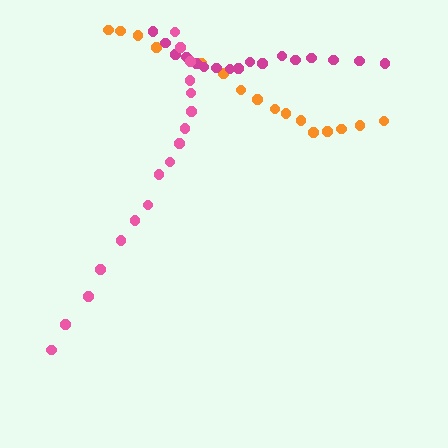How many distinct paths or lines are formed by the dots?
There are 3 distinct paths.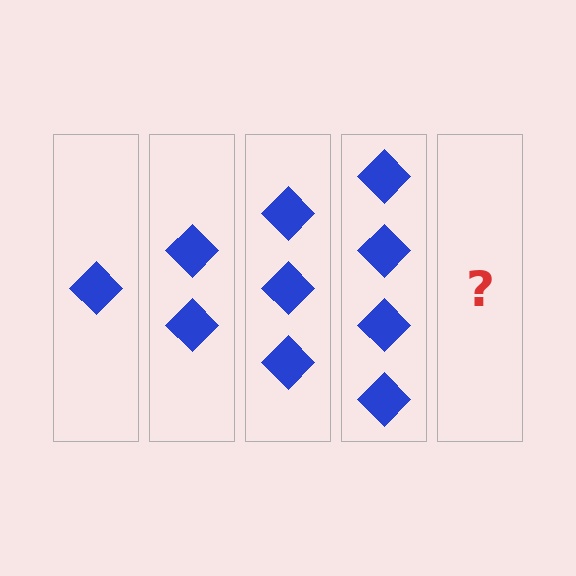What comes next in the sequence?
The next element should be 5 diamonds.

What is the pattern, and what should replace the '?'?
The pattern is that each step adds one more diamond. The '?' should be 5 diamonds.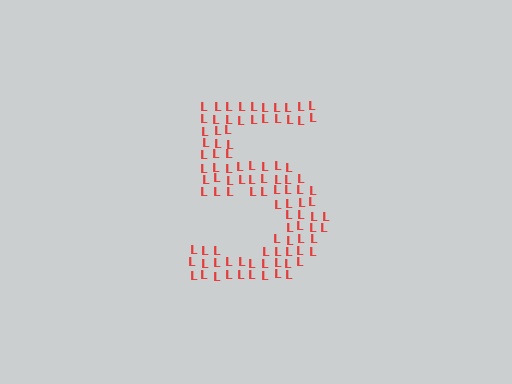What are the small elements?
The small elements are letter L's.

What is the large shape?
The large shape is the digit 5.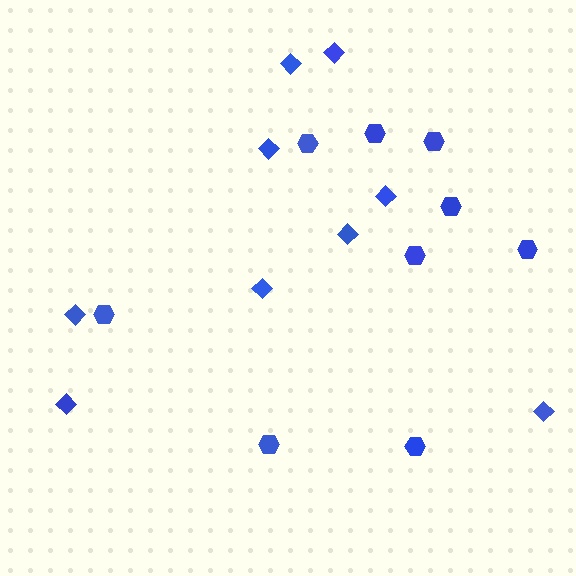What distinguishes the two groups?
There are 2 groups: one group of diamonds (9) and one group of hexagons (9).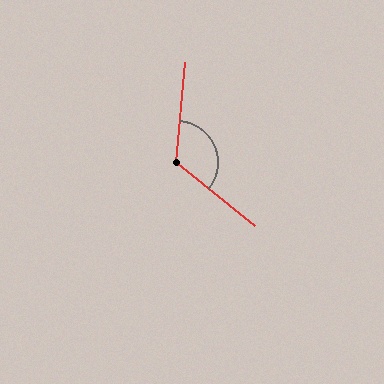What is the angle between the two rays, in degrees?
Approximately 124 degrees.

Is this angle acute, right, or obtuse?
It is obtuse.